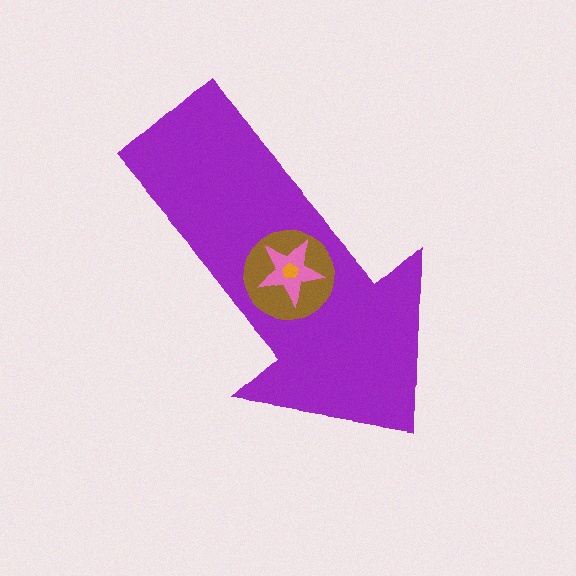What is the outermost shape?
The purple arrow.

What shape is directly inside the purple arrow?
The brown circle.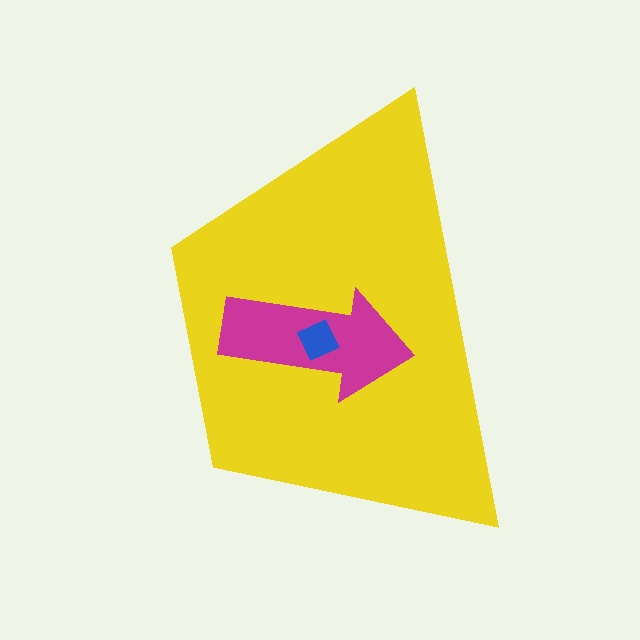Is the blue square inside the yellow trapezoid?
Yes.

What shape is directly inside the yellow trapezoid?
The magenta arrow.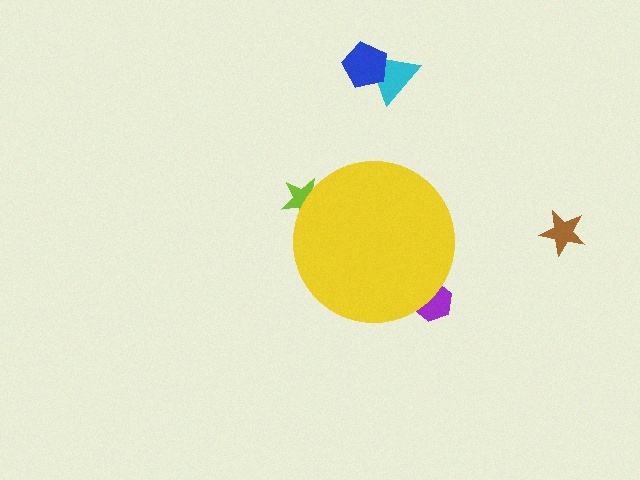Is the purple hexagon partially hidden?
Yes, the purple hexagon is partially hidden behind the yellow circle.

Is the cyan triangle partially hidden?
No, the cyan triangle is fully visible.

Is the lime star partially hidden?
Yes, the lime star is partially hidden behind the yellow circle.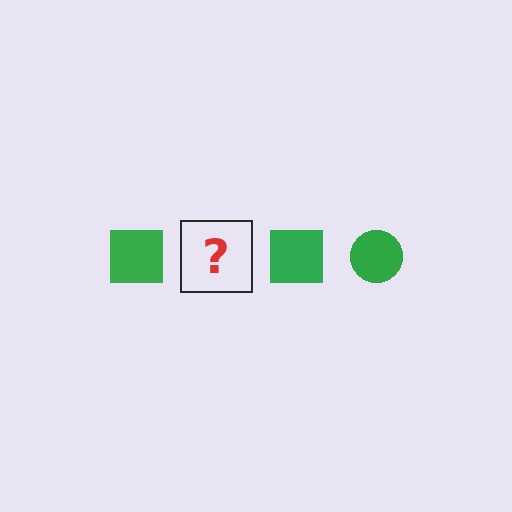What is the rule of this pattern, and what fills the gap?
The rule is that the pattern cycles through square, circle shapes in green. The gap should be filled with a green circle.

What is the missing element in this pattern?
The missing element is a green circle.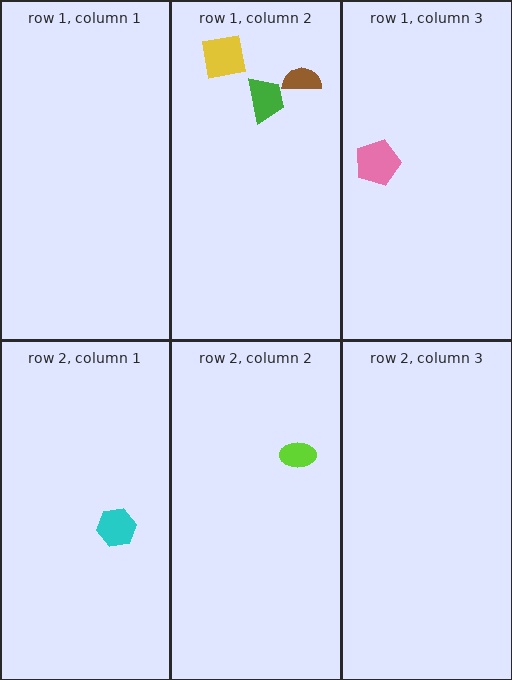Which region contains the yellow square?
The row 1, column 2 region.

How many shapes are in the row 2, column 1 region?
1.